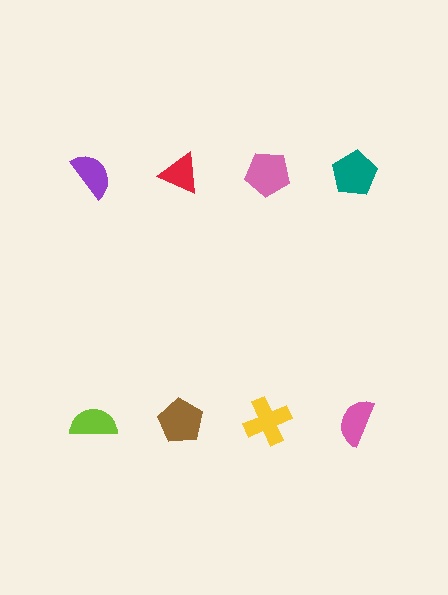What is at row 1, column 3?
A pink pentagon.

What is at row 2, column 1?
A lime semicircle.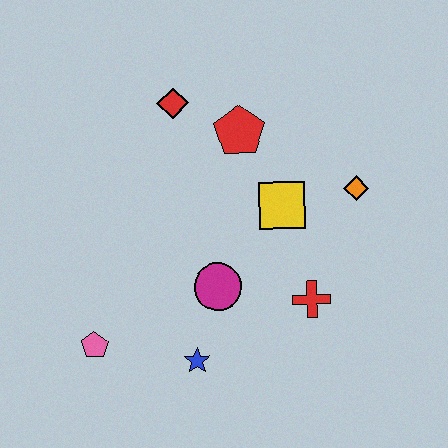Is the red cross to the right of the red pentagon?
Yes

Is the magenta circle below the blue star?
No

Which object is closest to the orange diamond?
The yellow square is closest to the orange diamond.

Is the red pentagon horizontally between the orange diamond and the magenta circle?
Yes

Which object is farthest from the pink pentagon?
The orange diamond is farthest from the pink pentagon.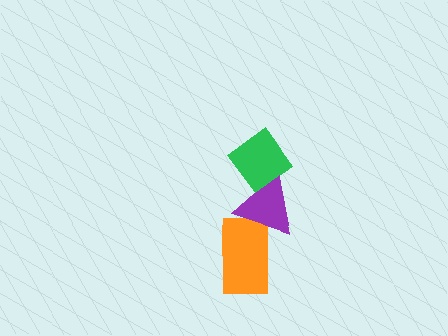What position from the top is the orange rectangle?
The orange rectangle is 3rd from the top.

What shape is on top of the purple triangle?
The green diamond is on top of the purple triangle.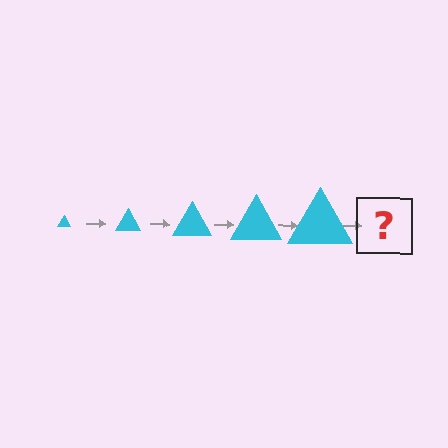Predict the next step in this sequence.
The next step is a cyan triangle, larger than the previous one.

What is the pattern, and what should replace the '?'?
The pattern is that the triangle gets progressively larger each step. The '?' should be a cyan triangle, larger than the previous one.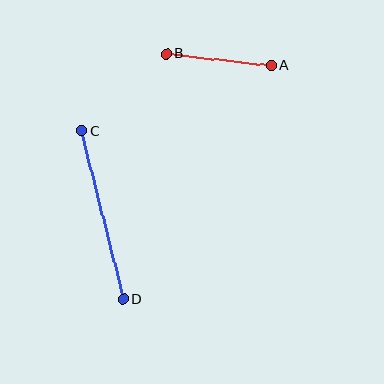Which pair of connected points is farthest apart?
Points C and D are farthest apart.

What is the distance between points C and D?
The distance is approximately 173 pixels.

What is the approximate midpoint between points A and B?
The midpoint is at approximately (219, 60) pixels.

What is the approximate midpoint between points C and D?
The midpoint is at approximately (102, 215) pixels.